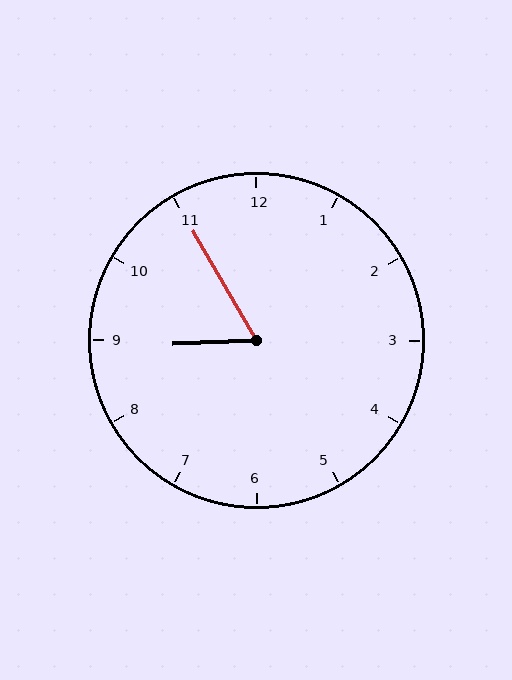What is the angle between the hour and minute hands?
Approximately 62 degrees.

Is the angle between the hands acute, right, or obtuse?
It is acute.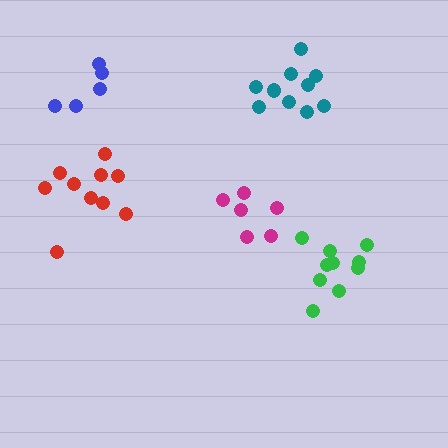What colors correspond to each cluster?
The clusters are colored: red, teal, magenta, green, blue.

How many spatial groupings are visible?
There are 5 spatial groupings.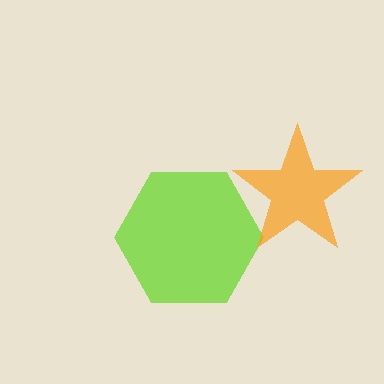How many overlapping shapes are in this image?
There are 2 overlapping shapes in the image.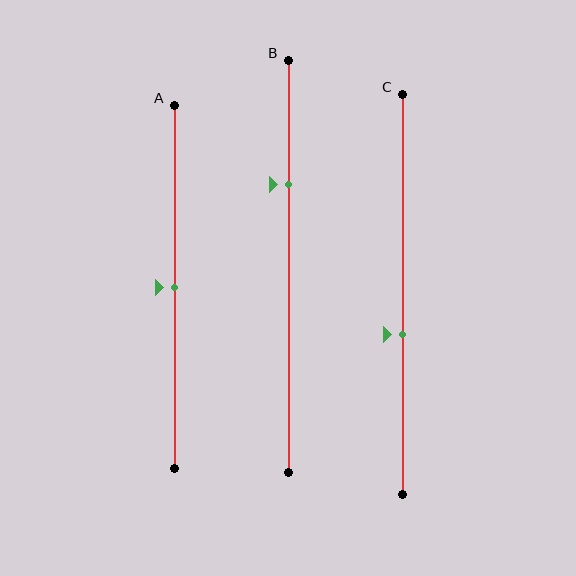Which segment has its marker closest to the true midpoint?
Segment A has its marker closest to the true midpoint.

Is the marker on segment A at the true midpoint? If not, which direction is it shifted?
Yes, the marker on segment A is at the true midpoint.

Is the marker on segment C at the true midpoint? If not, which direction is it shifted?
No, the marker on segment C is shifted downward by about 10% of the segment length.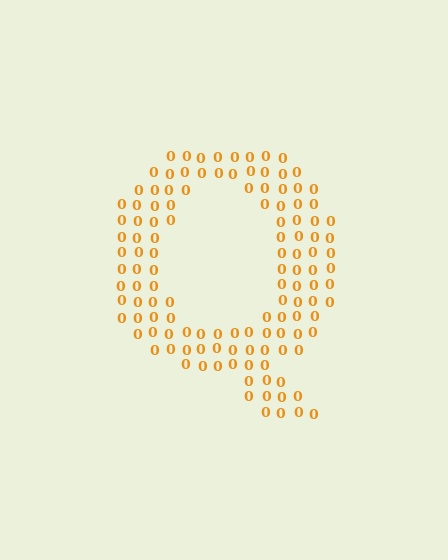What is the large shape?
The large shape is the letter Q.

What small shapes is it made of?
It is made of small digit 0's.